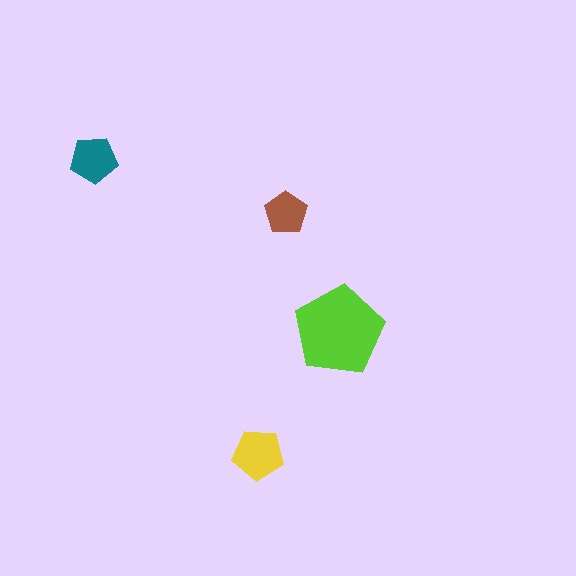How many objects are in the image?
There are 4 objects in the image.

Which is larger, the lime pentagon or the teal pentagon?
The lime one.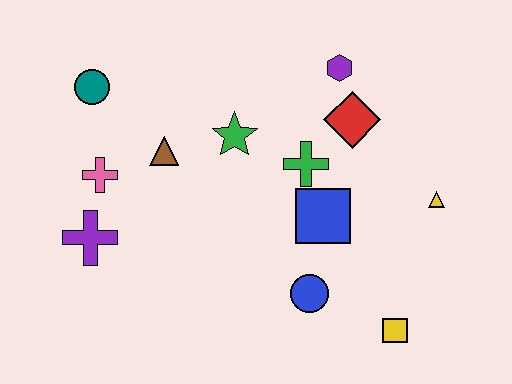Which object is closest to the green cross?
The blue square is closest to the green cross.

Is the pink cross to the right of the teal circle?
Yes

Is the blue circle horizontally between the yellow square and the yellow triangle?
No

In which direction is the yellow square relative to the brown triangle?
The yellow square is to the right of the brown triangle.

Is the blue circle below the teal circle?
Yes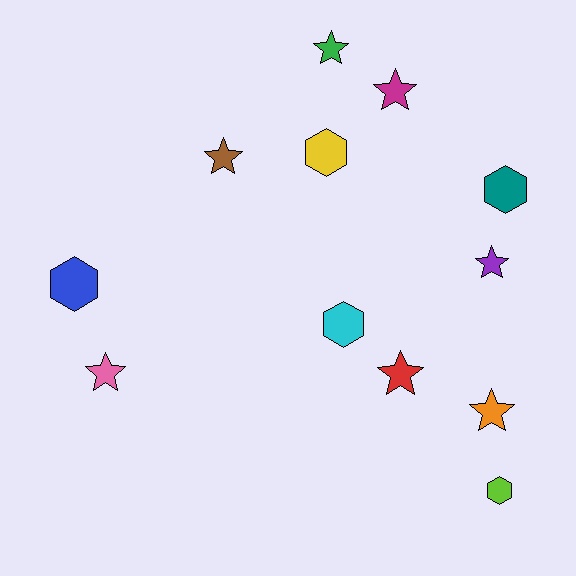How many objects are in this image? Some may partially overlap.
There are 12 objects.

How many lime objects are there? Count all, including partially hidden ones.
There is 1 lime object.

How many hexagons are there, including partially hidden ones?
There are 5 hexagons.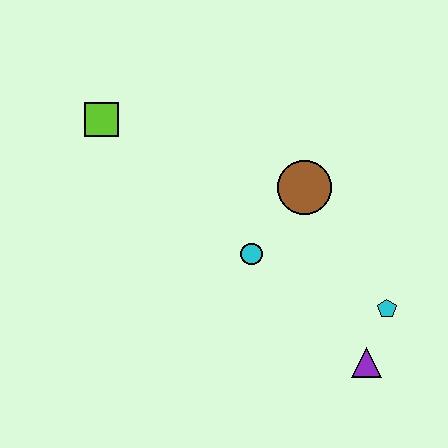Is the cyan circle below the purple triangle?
No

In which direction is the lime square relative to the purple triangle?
The lime square is to the left of the purple triangle.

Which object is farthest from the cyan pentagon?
The lime square is farthest from the cyan pentagon.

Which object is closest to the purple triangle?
The cyan pentagon is closest to the purple triangle.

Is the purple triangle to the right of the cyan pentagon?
No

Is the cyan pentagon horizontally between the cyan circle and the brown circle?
No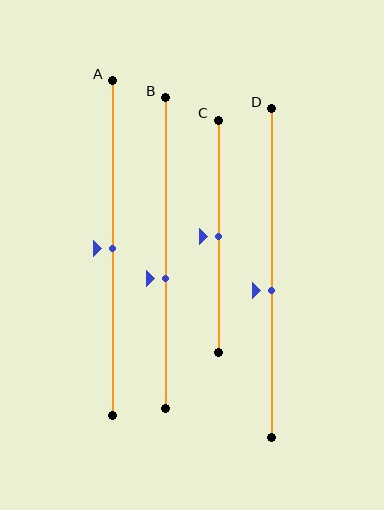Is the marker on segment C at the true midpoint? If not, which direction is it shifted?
Yes, the marker on segment C is at the true midpoint.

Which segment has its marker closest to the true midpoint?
Segment A has its marker closest to the true midpoint.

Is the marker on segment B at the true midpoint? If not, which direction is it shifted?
No, the marker on segment B is shifted downward by about 8% of the segment length.